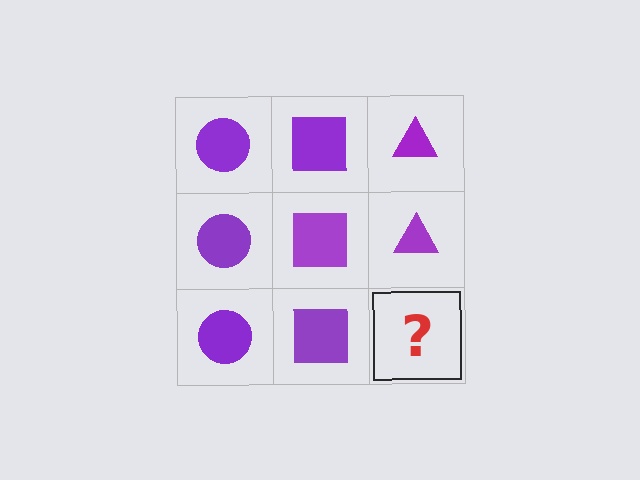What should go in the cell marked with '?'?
The missing cell should contain a purple triangle.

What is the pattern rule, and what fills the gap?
The rule is that each column has a consistent shape. The gap should be filled with a purple triangle.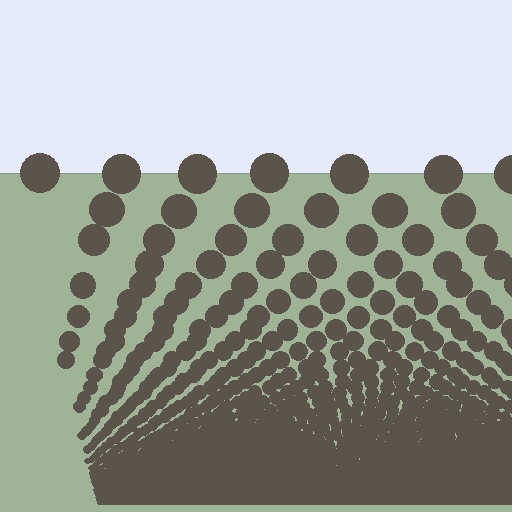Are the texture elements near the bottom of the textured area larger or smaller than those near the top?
Smaller. The gradient is inverted — elements near the bottom are smaller and denser.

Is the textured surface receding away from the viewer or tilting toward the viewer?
The surface appears to tilt toward the viewer. Texture elements get larger and sparser toward the top.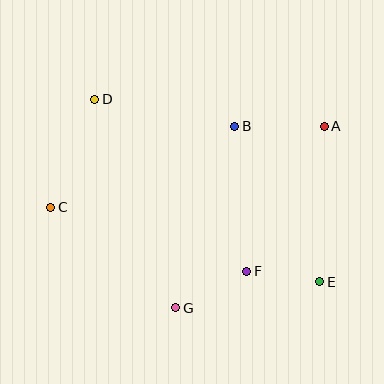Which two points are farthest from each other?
Points D and E are farthest from each other.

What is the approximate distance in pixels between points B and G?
The distance between B and G is approximately 191 pixels.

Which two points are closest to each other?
Points E and F are closest to each other.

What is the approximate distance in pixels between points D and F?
The distance between D and F is approximately 230 pixels.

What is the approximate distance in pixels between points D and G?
The distance between D and G is approximately 224 pixels.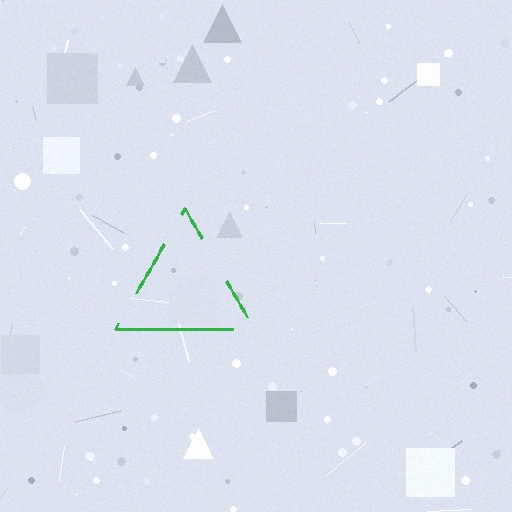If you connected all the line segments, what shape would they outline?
They would outline a triangle.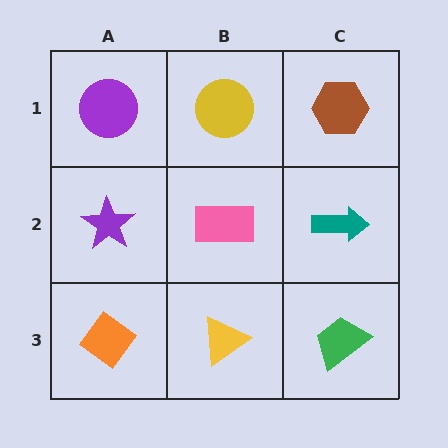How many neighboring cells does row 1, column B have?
3.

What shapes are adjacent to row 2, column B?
A yellow circle (row 1, column B), a yellow triangle (row 3, column B), a purple star (row 2, column A), a teal arrow (row 2, column C).